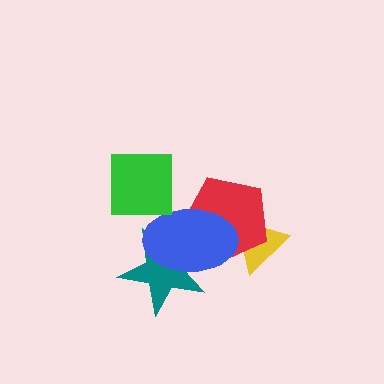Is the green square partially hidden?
No, no other shape covers it.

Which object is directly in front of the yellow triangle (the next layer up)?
The red pentagon is directly in front of the yellow triangle.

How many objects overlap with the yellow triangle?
2 objects overlap with the yellow triangle.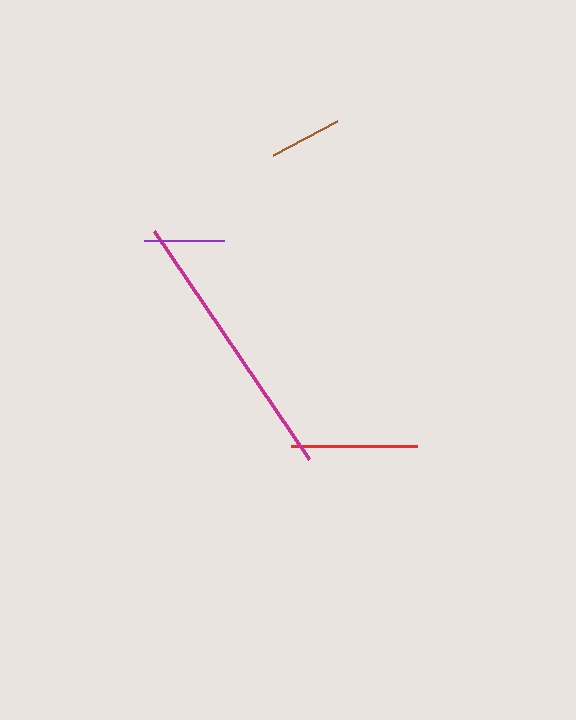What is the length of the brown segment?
The brown segment is approximately 72 pixels long.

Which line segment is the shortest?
The brown line is the shortest at approximately 72 pixels.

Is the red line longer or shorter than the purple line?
The red line is longer than the purple line.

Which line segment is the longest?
The magenta line is the longest at approximately 276 pixels.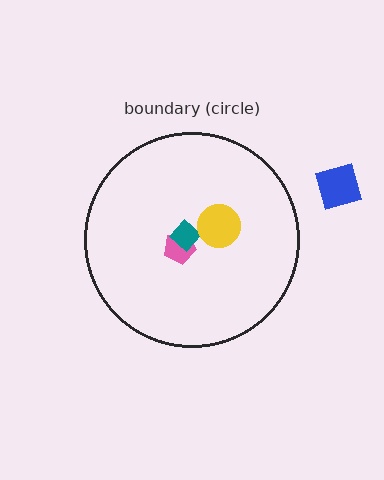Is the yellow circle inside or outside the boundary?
Inside.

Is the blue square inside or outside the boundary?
Outside.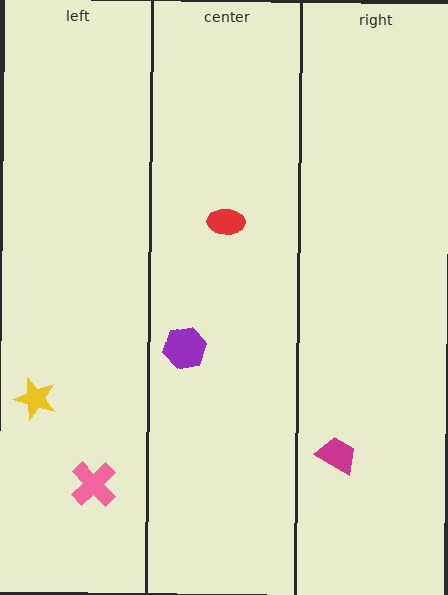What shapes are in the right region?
The magenta trapezoid.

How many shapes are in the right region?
1.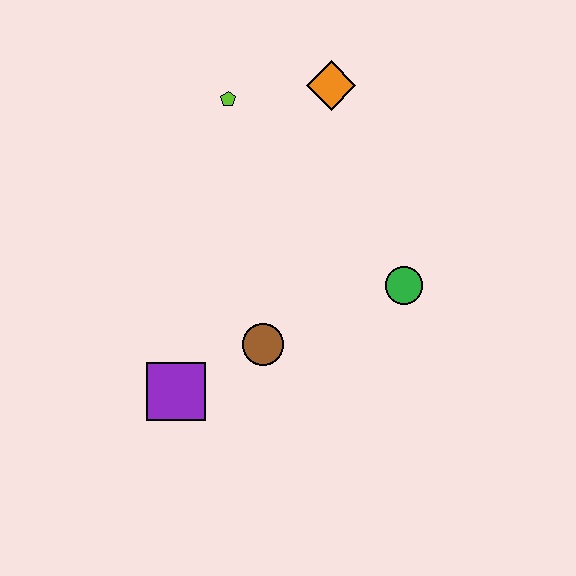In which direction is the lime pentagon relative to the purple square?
The lime pentagon is above the purple square.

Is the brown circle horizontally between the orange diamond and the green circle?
No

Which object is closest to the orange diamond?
The lime pentagon is closest to the orange diamond.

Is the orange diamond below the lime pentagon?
No